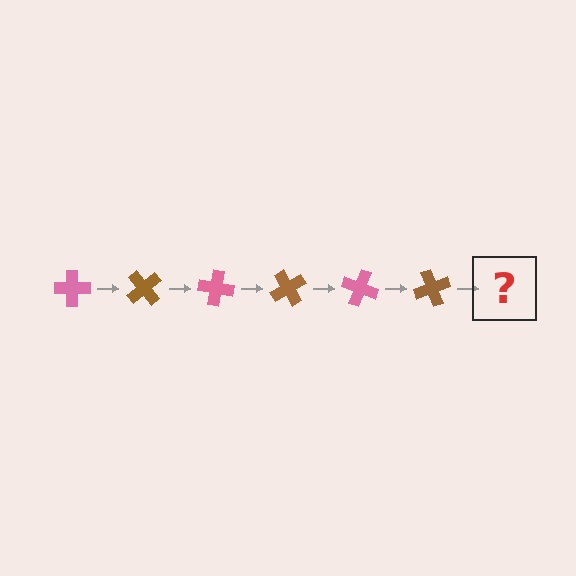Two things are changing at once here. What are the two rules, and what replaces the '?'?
The two rules are that it rotates 50 degrees each step and the color cycles through pink and brown. The '?' should be a pink cross, rotated 300 degrees from the start.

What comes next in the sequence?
The next element should be a pink cross, rotated 300 degrees from the start.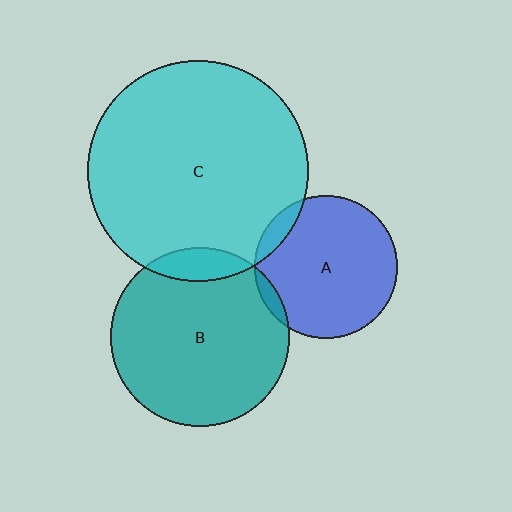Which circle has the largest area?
Circle C (cyan).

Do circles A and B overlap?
Yes.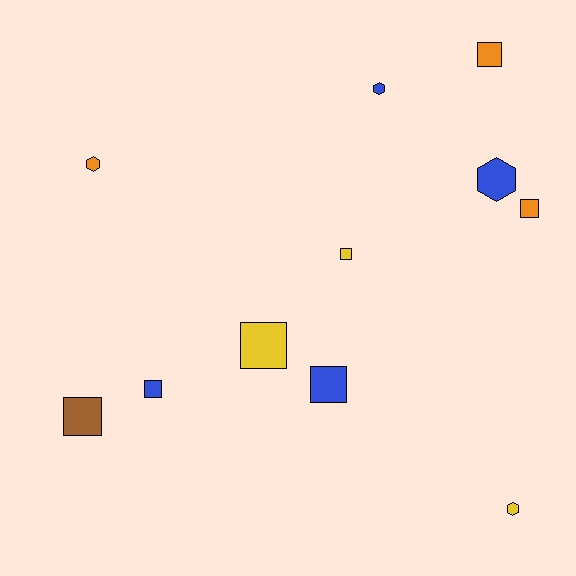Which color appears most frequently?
Blue, with 4 objects.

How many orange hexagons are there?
There is 1 orange hexagon.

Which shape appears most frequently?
Square, with 7 objects.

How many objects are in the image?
There are 11 objects.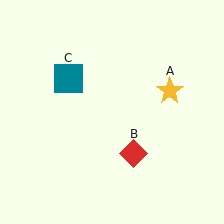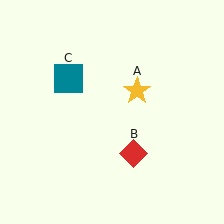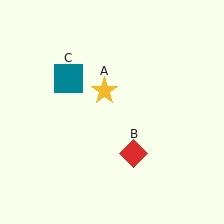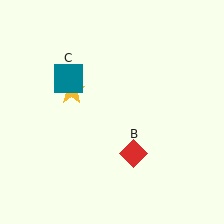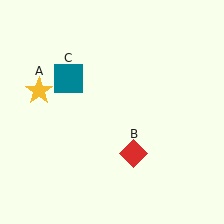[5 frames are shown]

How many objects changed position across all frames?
1 object changed position: yellow star (object A).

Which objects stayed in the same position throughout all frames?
Red diamond (object B) and teal square (object C) remained stationary.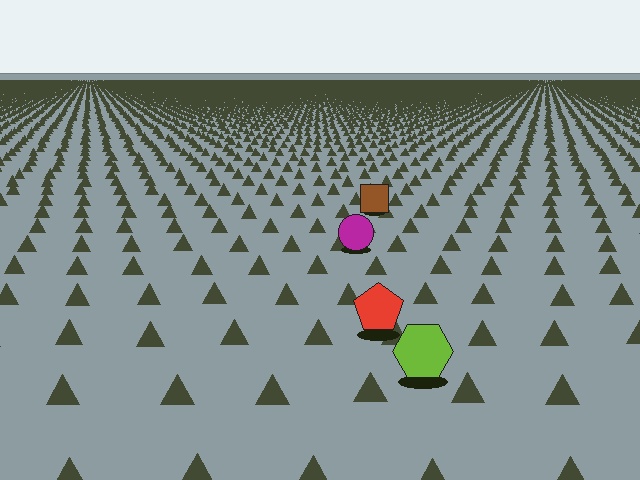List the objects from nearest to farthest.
From nearest to farthest: the lime hexagon, the red pentagon, the magenta circle, the brown square.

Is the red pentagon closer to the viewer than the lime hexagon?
No. The lime hexagon is closer — you can tell from the texture gradient: the ground texture is coarser near it.